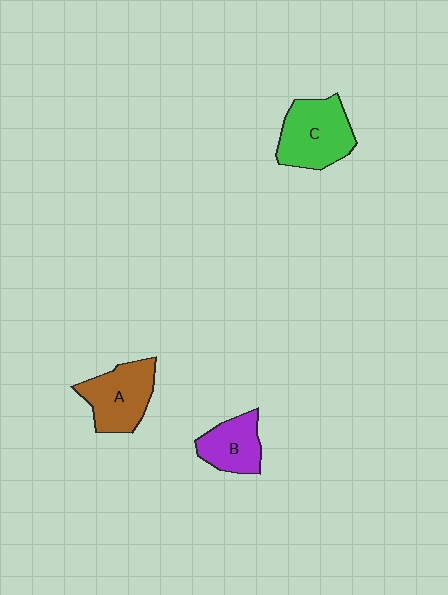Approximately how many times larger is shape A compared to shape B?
Approximately 1.3 times.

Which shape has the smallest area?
Shape B (purple).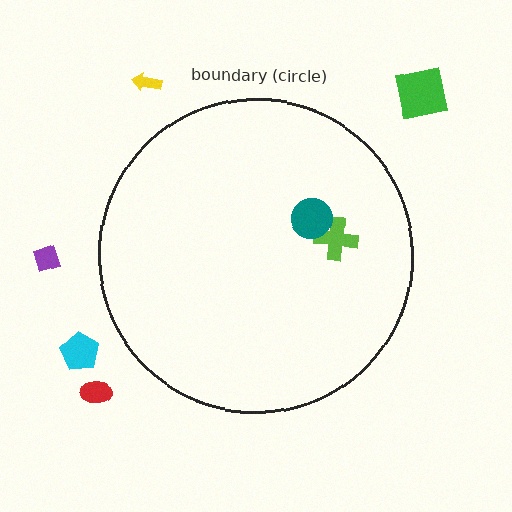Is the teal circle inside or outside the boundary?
Inside.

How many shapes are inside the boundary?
2 inside, 5 outside.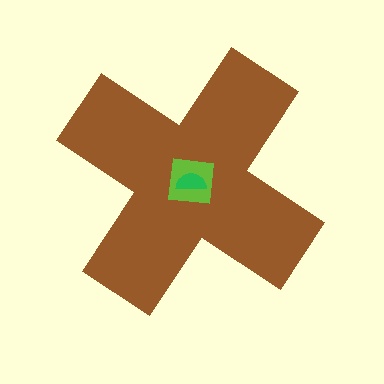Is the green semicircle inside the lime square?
Yes.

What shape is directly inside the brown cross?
The lime square.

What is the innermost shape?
The green semicircle.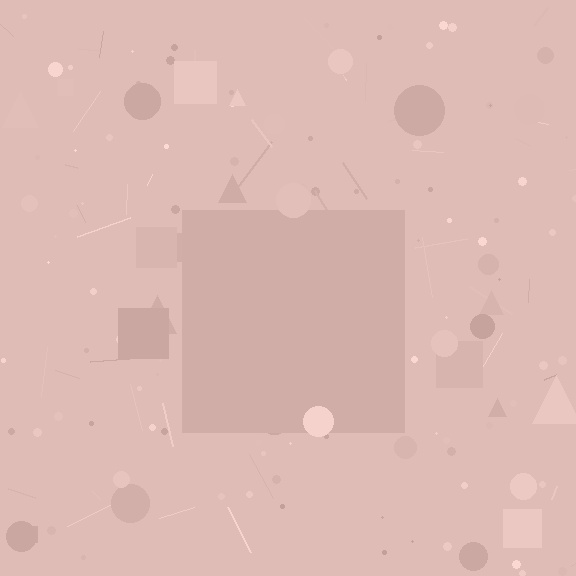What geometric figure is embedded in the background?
A square is embedded in the background.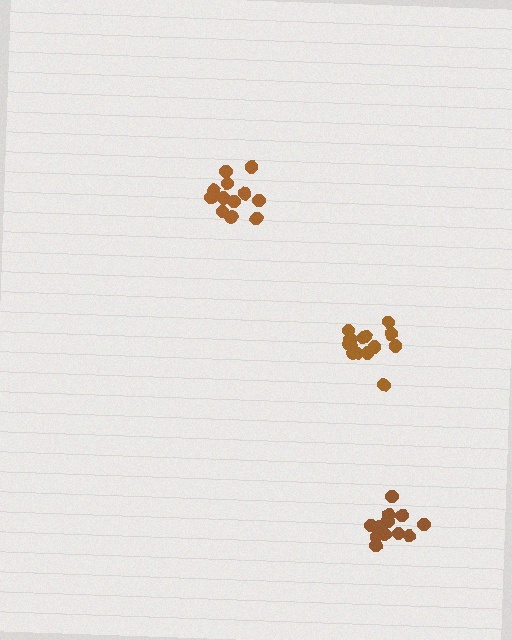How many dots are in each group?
Group 1: 12 dots, Group 2: 14 dots, Group 3: 12 dots (38 total).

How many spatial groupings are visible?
There are 3 spatial groupings.